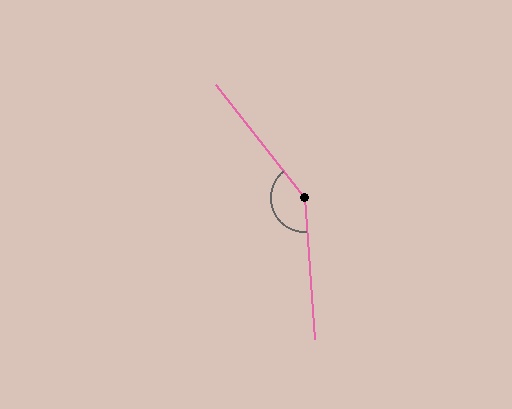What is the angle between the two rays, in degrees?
Approximately 146 degrees.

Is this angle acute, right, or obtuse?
It is obtuse.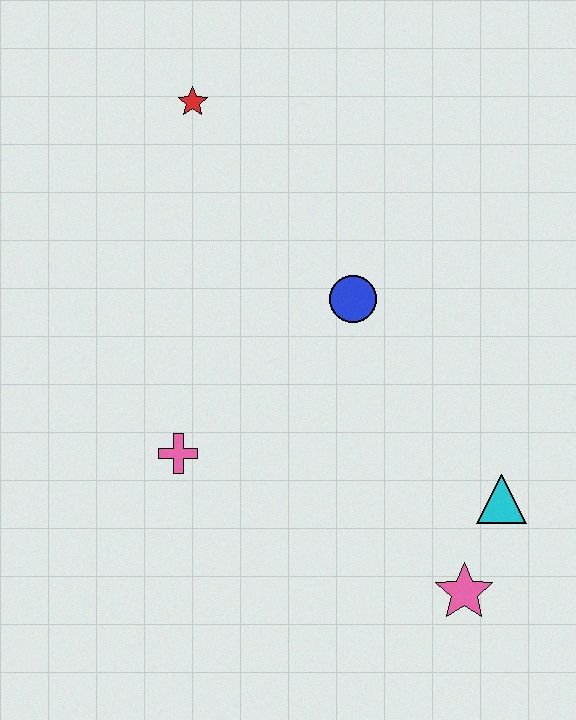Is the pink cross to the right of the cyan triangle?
No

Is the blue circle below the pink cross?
No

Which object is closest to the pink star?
The cyan triangle is closest to the pink star.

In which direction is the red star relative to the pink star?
The red star is above the pink star.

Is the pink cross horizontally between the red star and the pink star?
No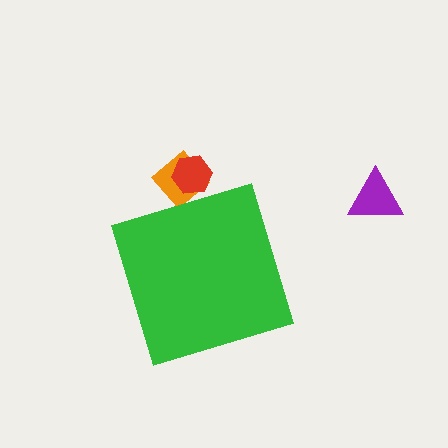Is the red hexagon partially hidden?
Yes, the red hexagon is partially hidden behind the green diamond.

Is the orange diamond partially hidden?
Yes, the orange diamond is partially hidden behind the green diamond.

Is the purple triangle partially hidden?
No, the purple triangle is fully visible.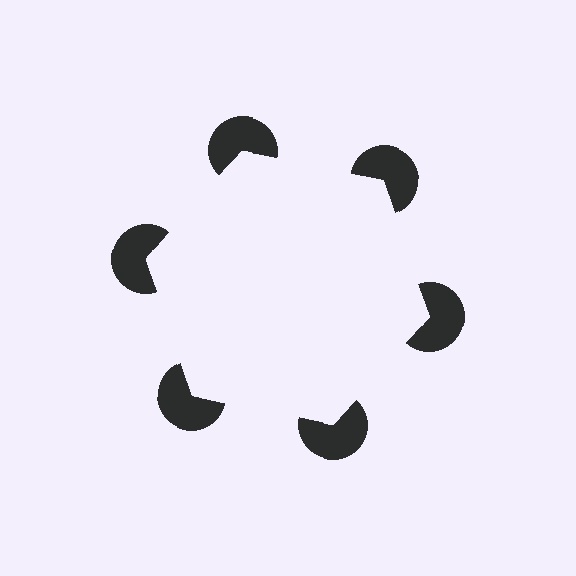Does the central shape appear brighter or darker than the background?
It typically appears slightly brighter than the background, even though no actual brightness change is drawn.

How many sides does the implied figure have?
6 sides.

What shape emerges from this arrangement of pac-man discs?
An illusory hexagon — its edges are inferred from the aligned wedge cuts in the pac-man discs, not physically drawn.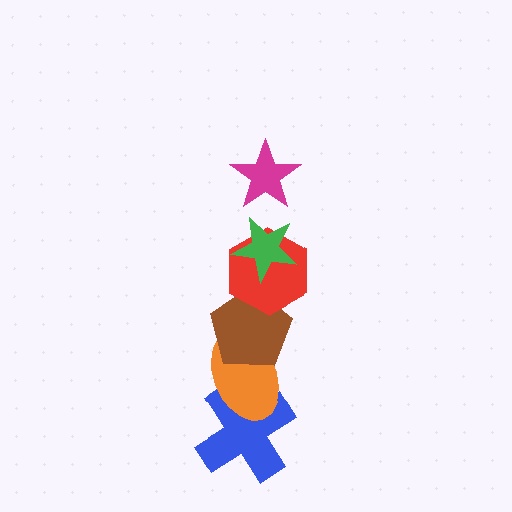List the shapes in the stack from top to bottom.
From top to bottom: the magenta star, the green star, the red hexagon, the brown pentagon, the orange ellipse, the blue cross.